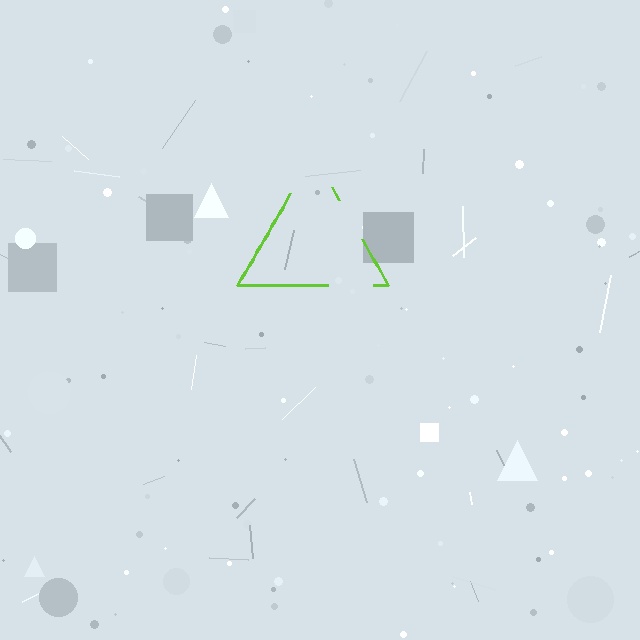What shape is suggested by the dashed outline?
The dashed outline suggests a triangle.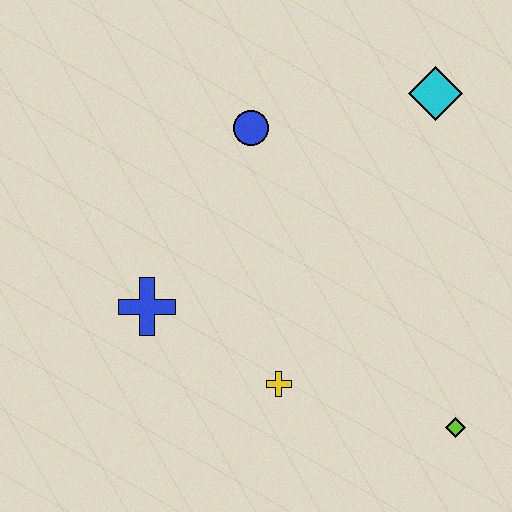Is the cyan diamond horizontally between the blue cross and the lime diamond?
Yes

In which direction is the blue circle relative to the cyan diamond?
The blue circle is to the left of the cyan diamond.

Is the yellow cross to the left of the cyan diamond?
Yes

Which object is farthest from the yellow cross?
The cyan diamond is farthest from the yellow cross.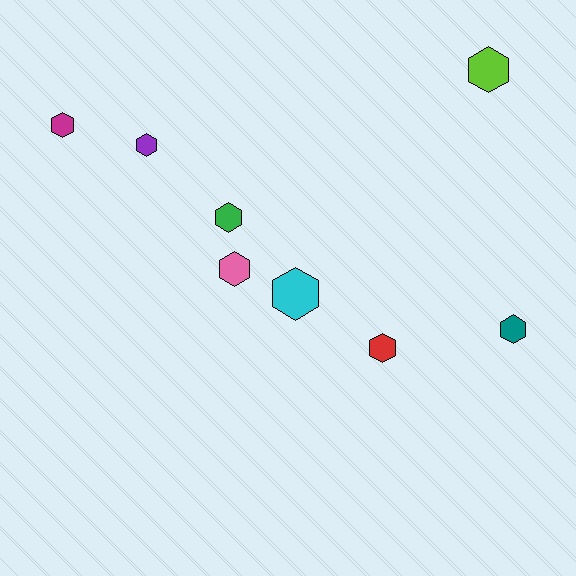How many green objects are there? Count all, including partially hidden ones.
There is 1 green object.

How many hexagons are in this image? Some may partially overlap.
There are 8 hexagons.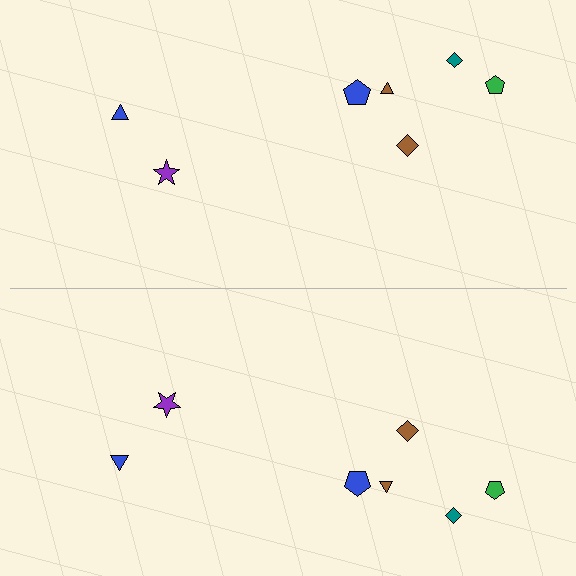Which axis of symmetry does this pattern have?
The pattern has a horizontal axis of symmetry running through the center of the image.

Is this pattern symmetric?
Yes, this pattern has bilateral (reflection) symmetry.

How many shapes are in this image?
There are 14 shapes in this image.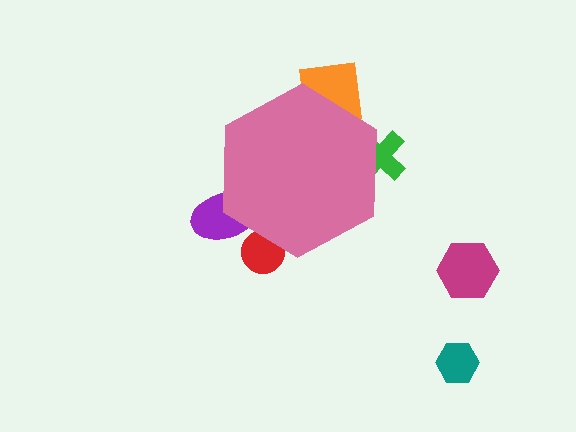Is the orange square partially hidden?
Yes, the orange square is partially hidden behind the pink hexagon.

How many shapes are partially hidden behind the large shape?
4 shapes are partially hidden.